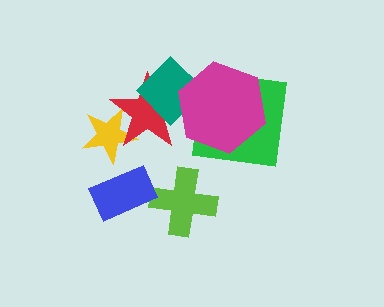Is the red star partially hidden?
Yes, it is partially covered by another shape.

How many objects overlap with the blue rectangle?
0 objects overlap with the blue rectangle.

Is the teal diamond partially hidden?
Yes, it is partially covered by another shape.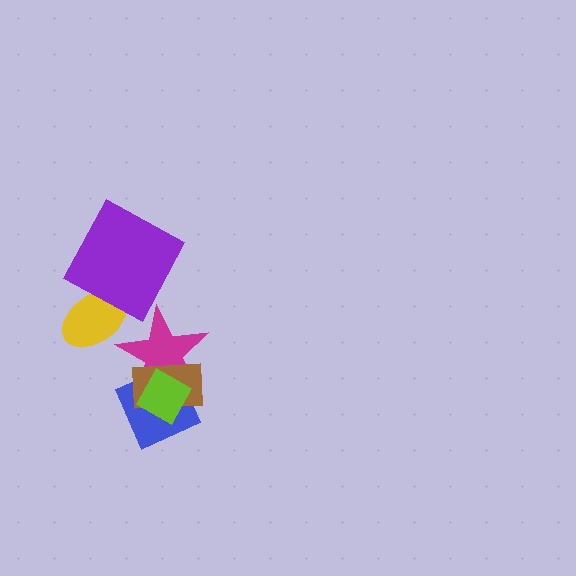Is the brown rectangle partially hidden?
Yes, it is partially covered by another shape.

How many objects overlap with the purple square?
1 object overlaps with the purple square.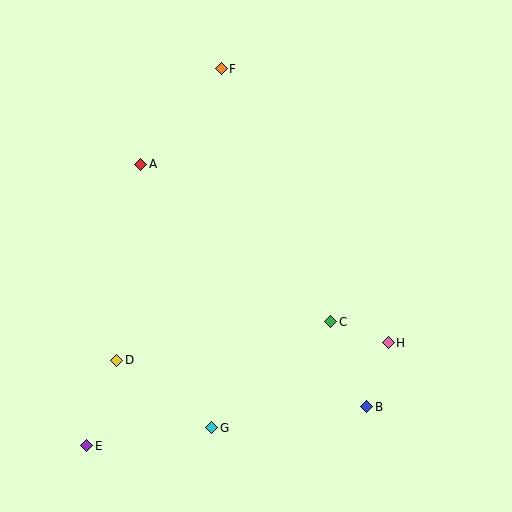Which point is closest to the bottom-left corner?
Point E is closest to the bottom-left corner.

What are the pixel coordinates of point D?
Point D is at (117, 360).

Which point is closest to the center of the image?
Point C at (331, 322) is closest to the center.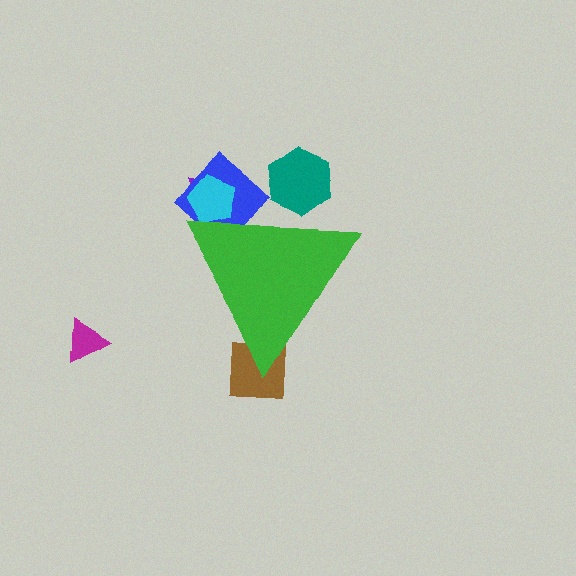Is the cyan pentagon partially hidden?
Yes, the cyan pentagon is partially hidden behind the green triangle.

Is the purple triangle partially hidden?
Yes, the purple triangle is partially hidden behind the green triangle.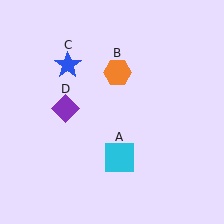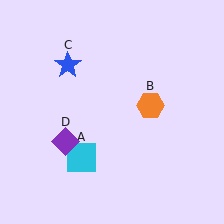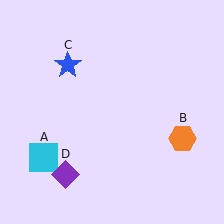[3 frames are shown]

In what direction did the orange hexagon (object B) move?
The orange hexagon (object B) moved down and to the right.